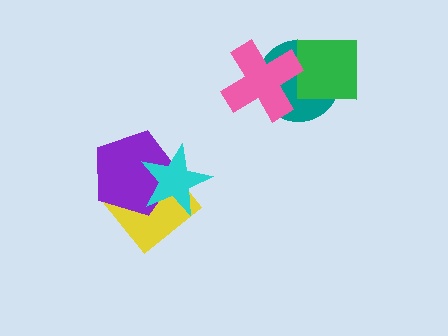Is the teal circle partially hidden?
Yes, it is partially covered by another shape.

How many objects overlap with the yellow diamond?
2 objects overlap with the yellow diamond.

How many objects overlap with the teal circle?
2 objects overlap with the teal circle.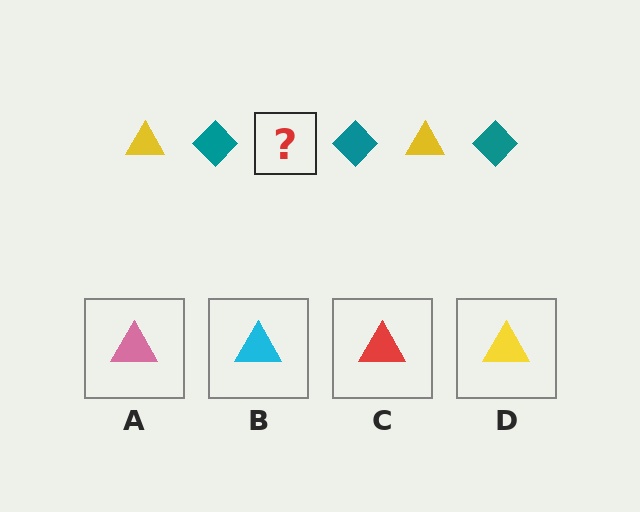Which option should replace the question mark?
Option D.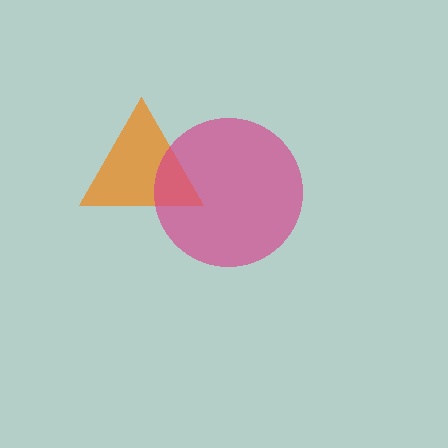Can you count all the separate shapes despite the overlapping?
Yes, there are 2 separate shapes.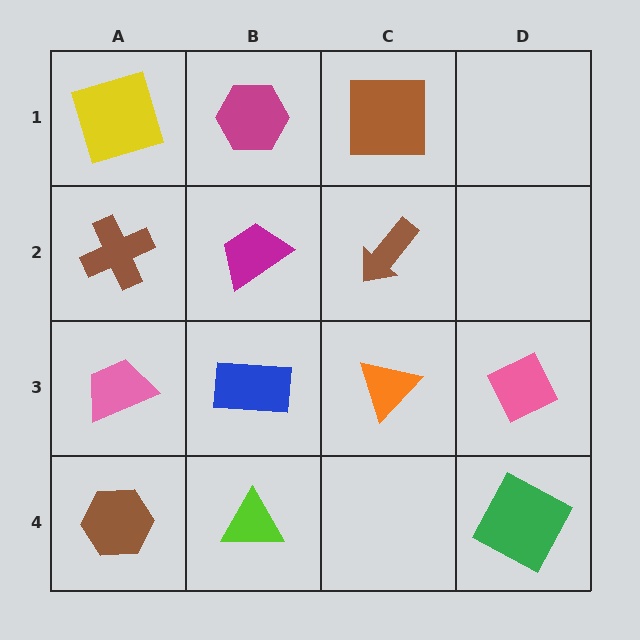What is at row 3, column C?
An orange triangle.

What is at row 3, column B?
A blue rectangle.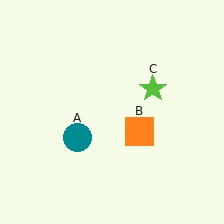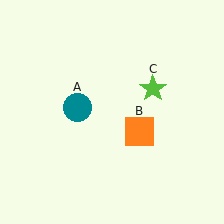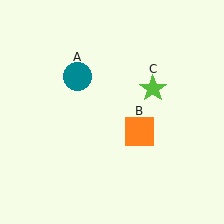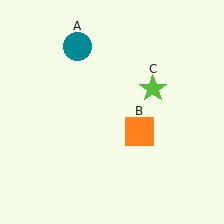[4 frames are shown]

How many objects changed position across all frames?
1 object changed position: teal circle (object A).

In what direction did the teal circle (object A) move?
The teal circle (object A) moved up.